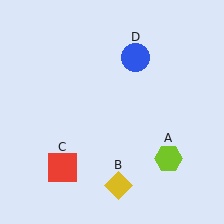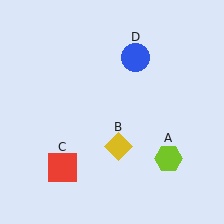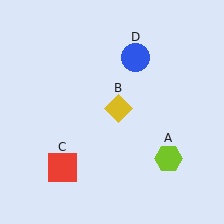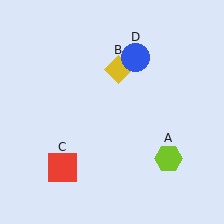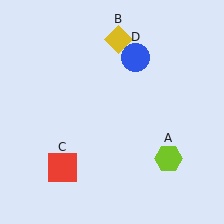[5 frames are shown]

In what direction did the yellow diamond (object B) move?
The yellow diamond (object B) moved up.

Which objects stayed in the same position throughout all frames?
Lime hexagon (object A) and red square (object C) and blue circle (object D) remained stationary.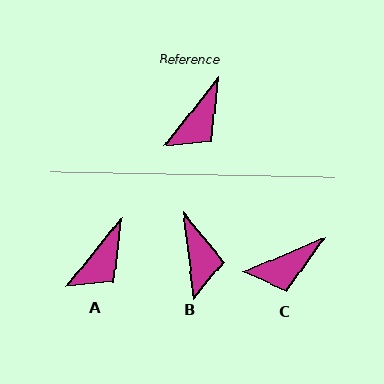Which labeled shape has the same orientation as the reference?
A.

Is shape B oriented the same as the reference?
No, it is off by about 45 degrees.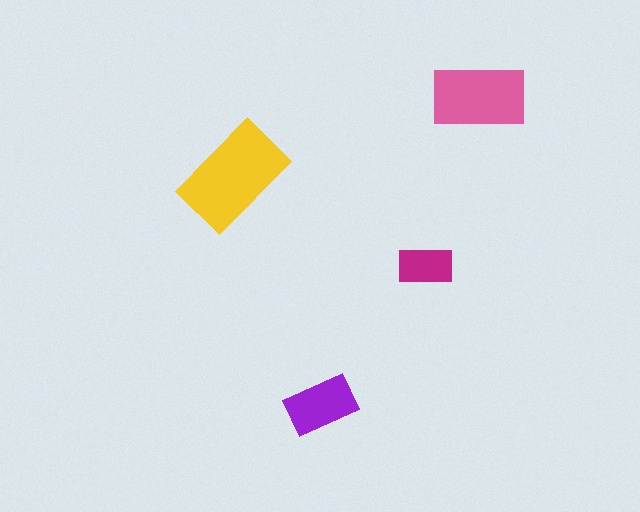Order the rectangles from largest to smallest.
the yellow one, the pink one, the purple one, the magenta one.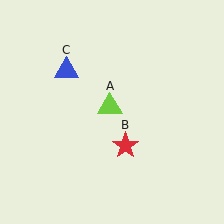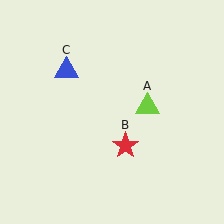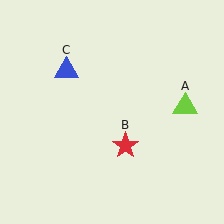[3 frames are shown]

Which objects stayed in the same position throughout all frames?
Red star (object B) and blue triangle (object C) remained stationary.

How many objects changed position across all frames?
1 object changed position: lime triangle (object A).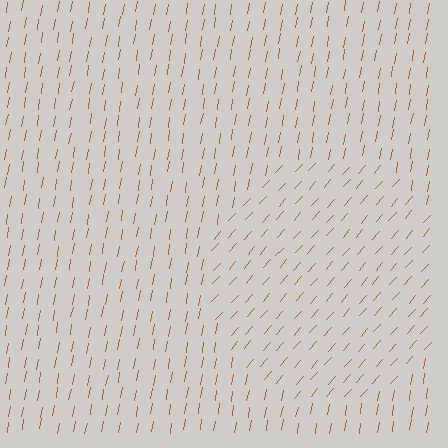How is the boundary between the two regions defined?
The boundary is defined purely by a change in line orientation (approximately 32 degrees difference). All lines are the same color and thickness.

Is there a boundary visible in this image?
Yes, there is a texture boundary formed by a change in line orientation.